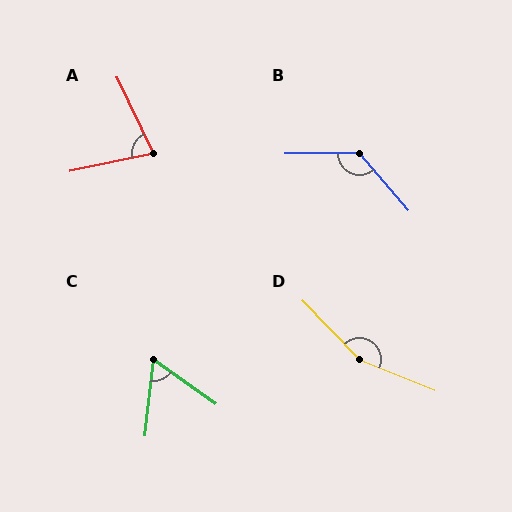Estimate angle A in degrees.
Approximately 77 degrees.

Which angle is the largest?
D, at approximately 156 degrees.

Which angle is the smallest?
C, at approximately 61 degrees.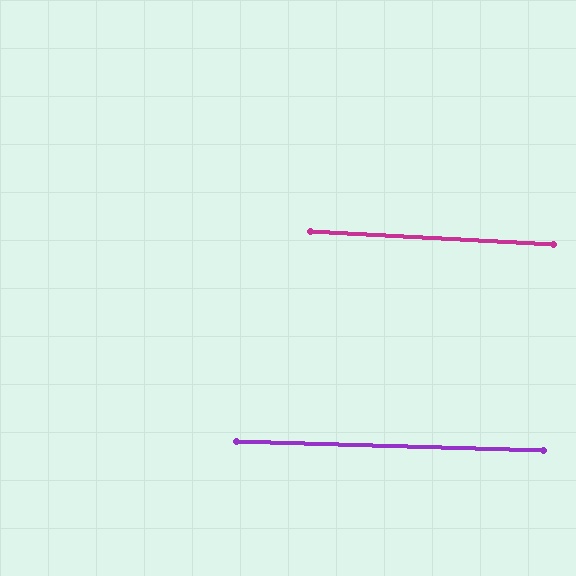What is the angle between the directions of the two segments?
Approximately 2 degrees.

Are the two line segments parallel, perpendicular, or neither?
Parallel — their directions differ by only 1.6°.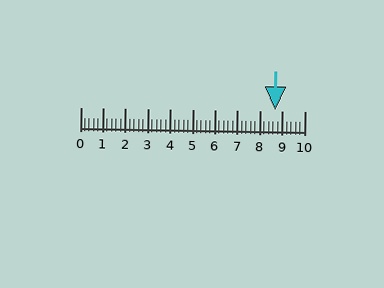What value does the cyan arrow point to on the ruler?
The cyan arrow points to approximately 8.7.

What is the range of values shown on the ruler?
The ruler shows values from 0 to 10.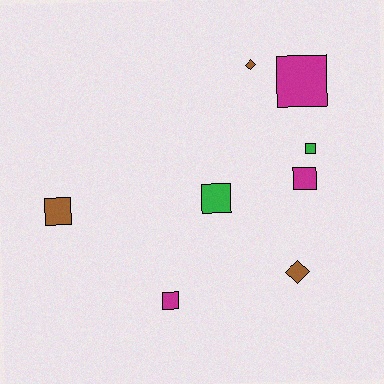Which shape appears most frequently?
Square, with 6 objects.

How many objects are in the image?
There are 8 objects.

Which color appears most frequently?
Magenta, with 3 objects.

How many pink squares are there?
There are no pink squares.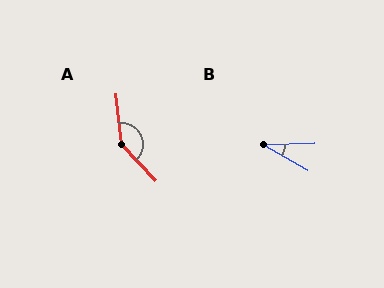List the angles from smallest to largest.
B (31°), A (143°).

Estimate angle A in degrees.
Approximately 143 degrees.